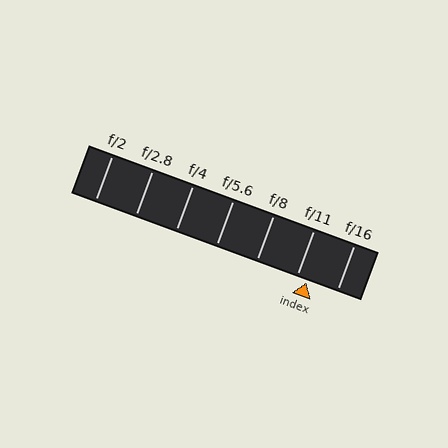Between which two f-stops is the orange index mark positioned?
The index mark is between f/11 and f/16.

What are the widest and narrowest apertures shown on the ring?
The widest aperture shown is f/2 and the narrowest is f/16.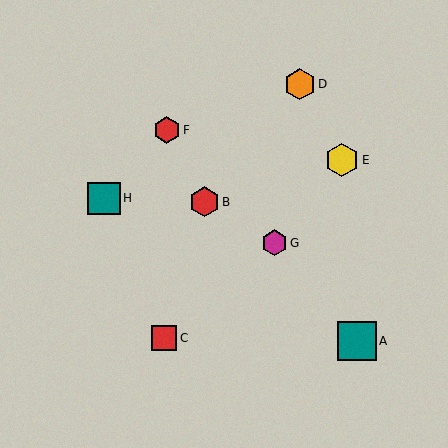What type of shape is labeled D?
Shape D is an orange hexagon.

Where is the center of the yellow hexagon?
The center of the yellow hexagon is at (342, 160).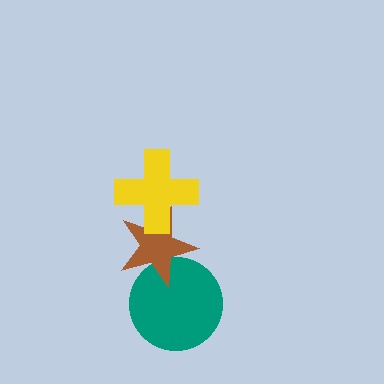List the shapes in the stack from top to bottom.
From top to bottom: the yellow cross, the brown star, the teal circle.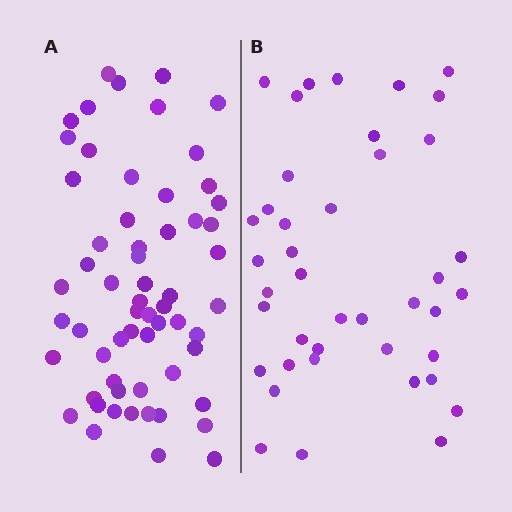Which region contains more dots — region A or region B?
Region A (the left region) has more dots.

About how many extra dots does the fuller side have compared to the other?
Region A has approximately 20 more dots than region B.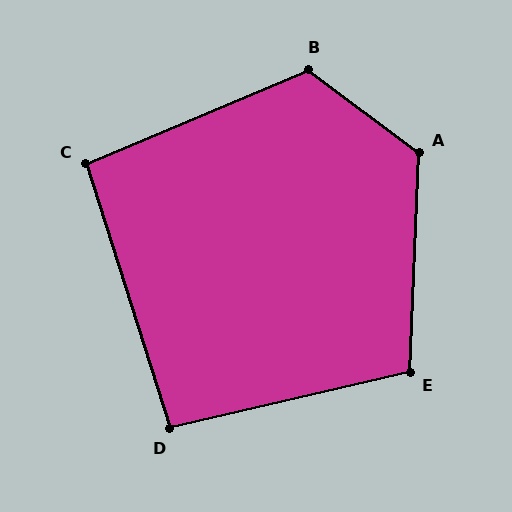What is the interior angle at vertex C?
Approximately 96 degrees (obtuse).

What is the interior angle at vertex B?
Approximately 120 degrees (obtuse).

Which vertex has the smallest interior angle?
D, at approximately 94 degrees.